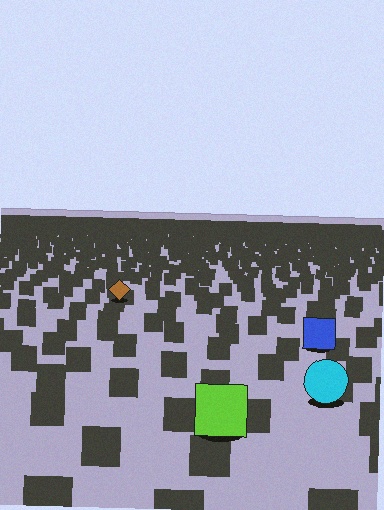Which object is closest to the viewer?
The lime square is closest. The texture marks near it are larger and more spread out.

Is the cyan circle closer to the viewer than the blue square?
Yes. The cyan circle is closer — you can tell from the texture gradient: the ground texture is coarser near it.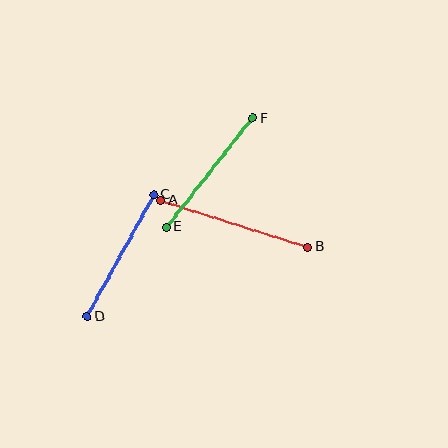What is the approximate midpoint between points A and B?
The midpoint is at approximately (234, 224) pixels.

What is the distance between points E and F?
The distance is approximately 139 pixels.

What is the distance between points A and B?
The distance is approximately 154 pixels.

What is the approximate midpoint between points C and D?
The midpoint is at approximately (120, 256) pixels.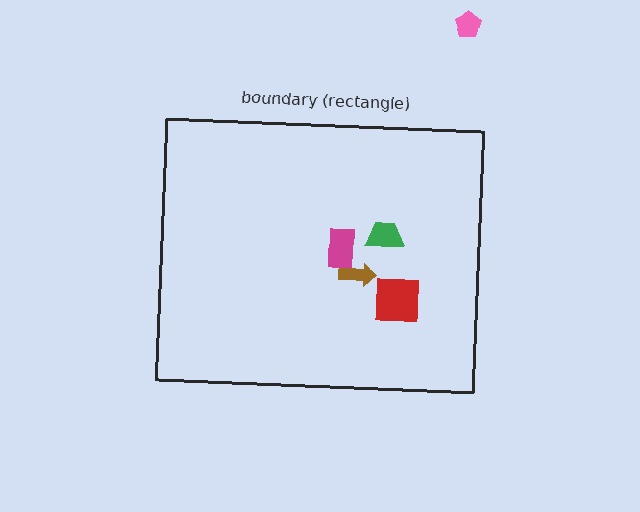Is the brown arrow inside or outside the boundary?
Inside.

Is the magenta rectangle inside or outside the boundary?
Inside.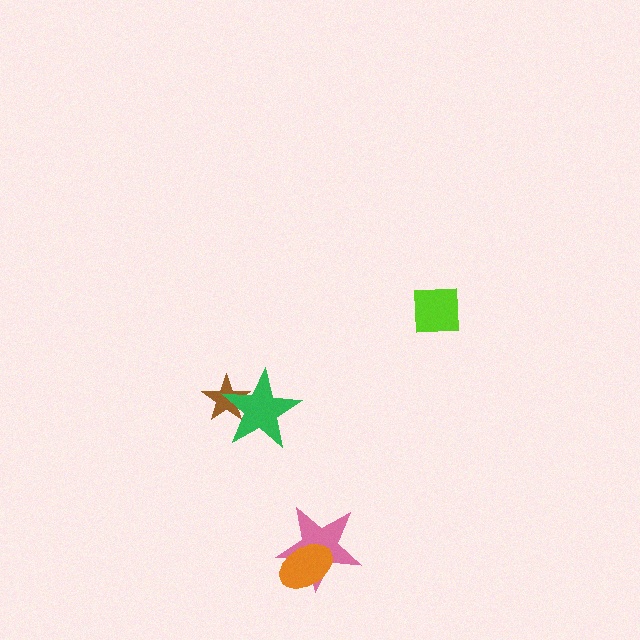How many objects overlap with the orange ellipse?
1 object overlaps with the orange ellipse.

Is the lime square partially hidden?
No, no other shape covers it.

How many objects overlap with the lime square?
0 objects overlap with the lime square.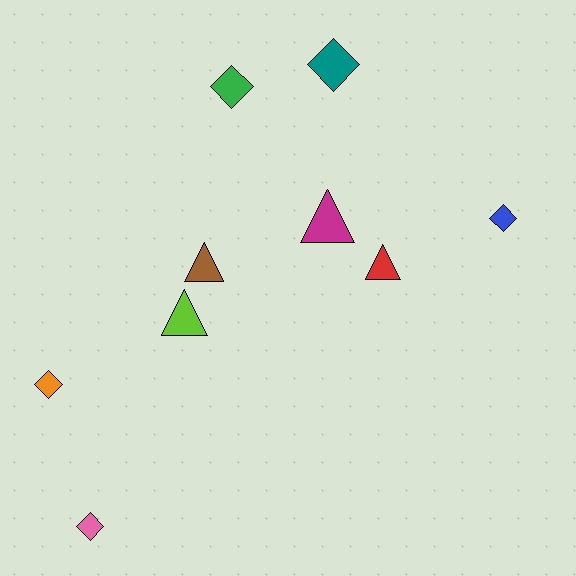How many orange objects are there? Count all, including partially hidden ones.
There is 1 orange object.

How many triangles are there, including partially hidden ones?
There are 4 triangles.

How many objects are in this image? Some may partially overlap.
There are 9 objects.